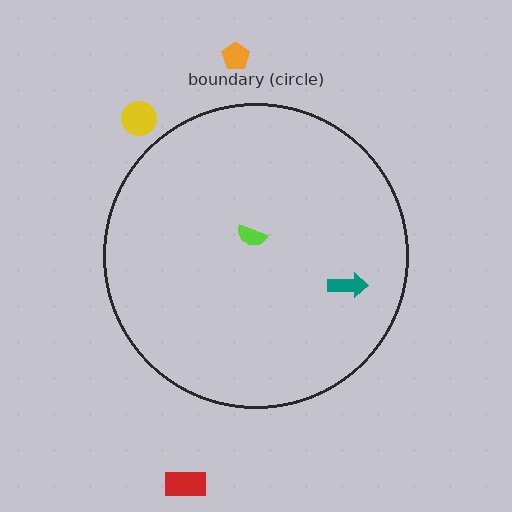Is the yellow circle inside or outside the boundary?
Outside.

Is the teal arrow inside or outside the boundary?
Inside.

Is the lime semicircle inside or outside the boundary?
Inside.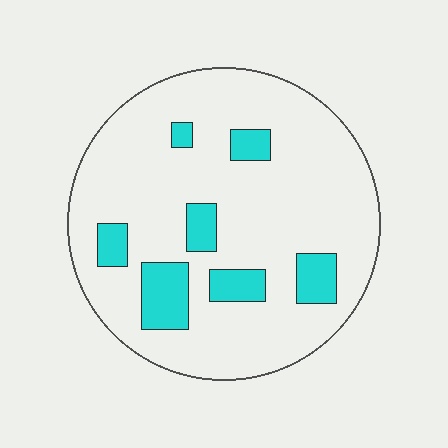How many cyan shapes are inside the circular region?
7.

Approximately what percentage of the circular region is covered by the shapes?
Approximately 15%.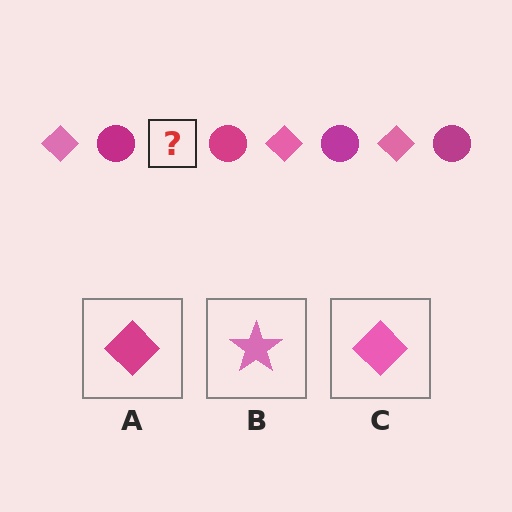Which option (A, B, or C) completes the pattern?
C.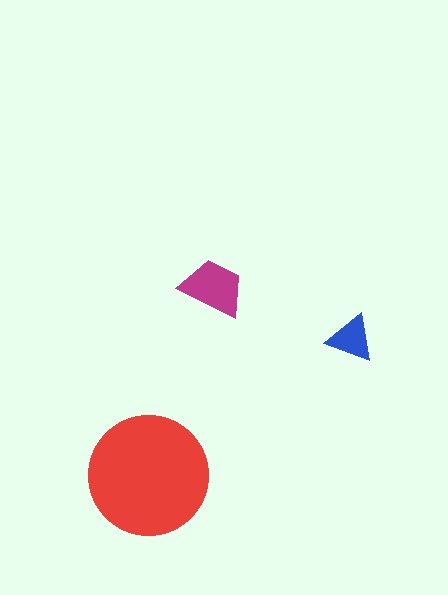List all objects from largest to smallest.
The red circle, the magenta trapezoid, the blue triangle.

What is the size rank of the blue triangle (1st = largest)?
3rd.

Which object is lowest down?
The red circle is bottommost.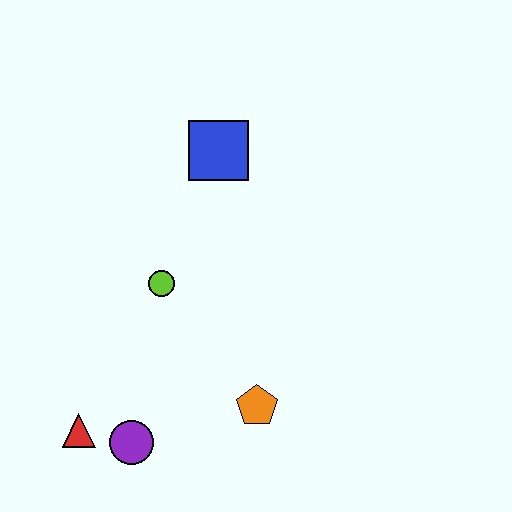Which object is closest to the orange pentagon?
The purple circle is closest to the orange pentagon.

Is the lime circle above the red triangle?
Yes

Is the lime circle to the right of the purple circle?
Yes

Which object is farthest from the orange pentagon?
The blue square is farthest from the orange pentagon.